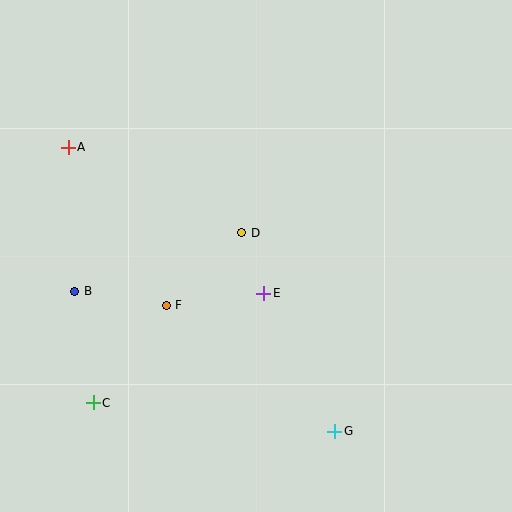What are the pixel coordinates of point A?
Point A is at (68, 147).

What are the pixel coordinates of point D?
Point D is at (242, 233).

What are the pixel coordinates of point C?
Point C is at (93, 403).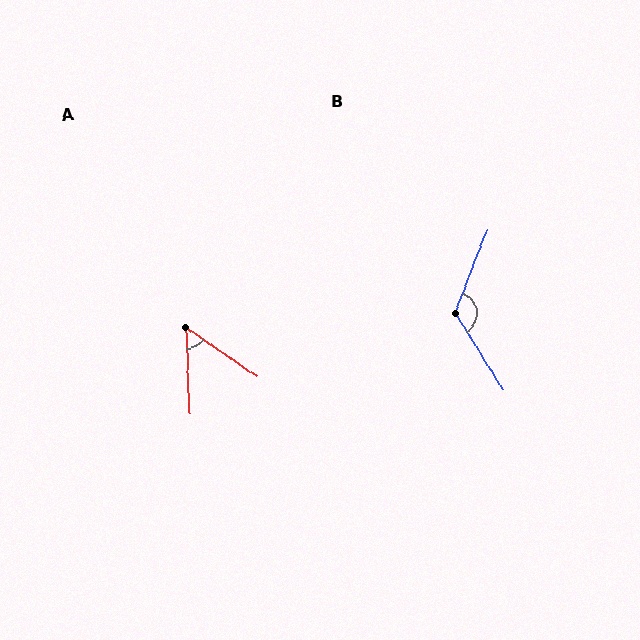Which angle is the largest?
B, at approximately 127 degrees.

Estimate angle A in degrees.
Approximately 53 degrees.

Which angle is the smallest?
A, at approximately 53 degrees.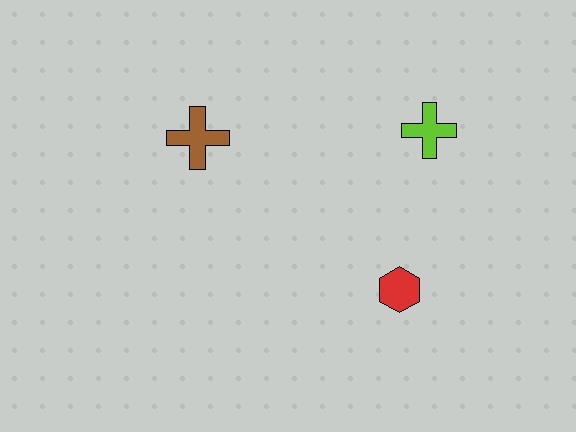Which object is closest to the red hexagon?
The lime cross is closest to the red hexagon.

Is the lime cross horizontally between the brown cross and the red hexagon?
No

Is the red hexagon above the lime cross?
No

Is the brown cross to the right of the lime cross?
No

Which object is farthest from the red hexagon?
The brown cross is farthest from the red hexagon.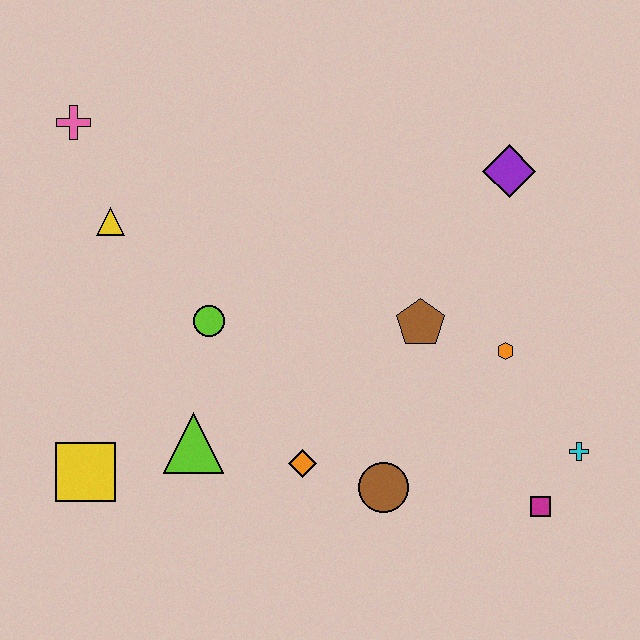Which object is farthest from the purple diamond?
The yellow square is farthest from the purple diamond.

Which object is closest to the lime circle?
The lime triangle is closest to the lime circle.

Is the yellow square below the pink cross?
Yes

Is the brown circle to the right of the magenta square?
No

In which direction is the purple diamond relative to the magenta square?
The purple diamond is above the magenta square.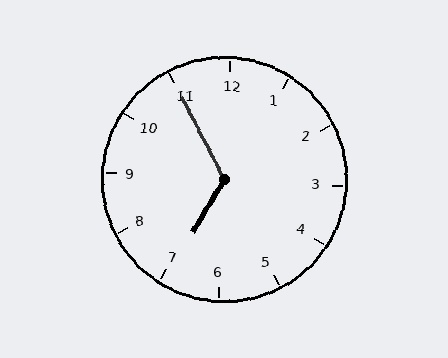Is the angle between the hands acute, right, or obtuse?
It is obtuse.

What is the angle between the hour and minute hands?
Approximately 122 degrees.